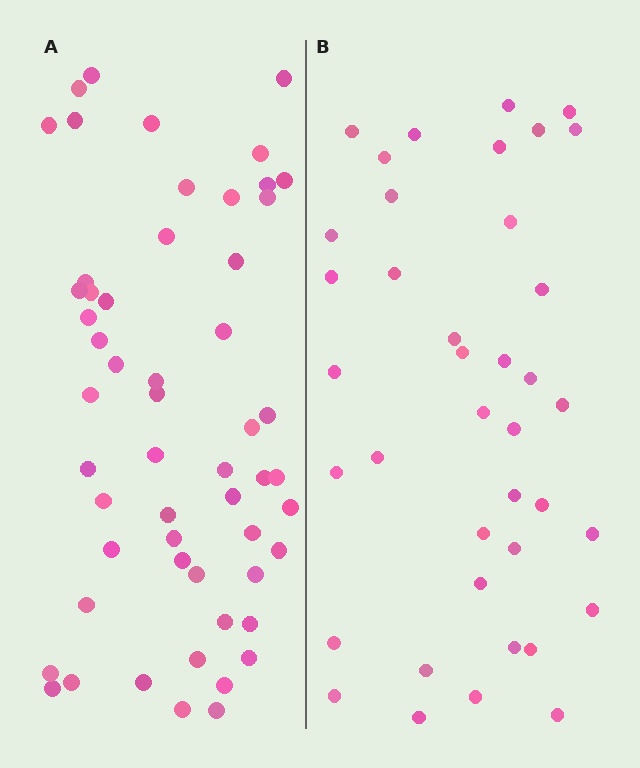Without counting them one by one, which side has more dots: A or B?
Region A (the left region) has more dots.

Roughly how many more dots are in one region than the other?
Region A has approximately 15 more dots than region B.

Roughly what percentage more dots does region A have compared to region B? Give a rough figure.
About 40% more.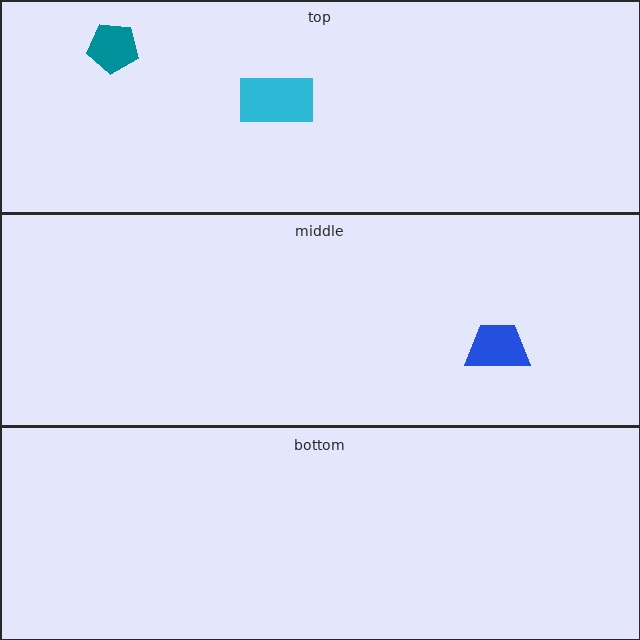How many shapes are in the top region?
2.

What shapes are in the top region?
The teal pentagon, the cyan rectangle.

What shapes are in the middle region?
The blue trapezoid.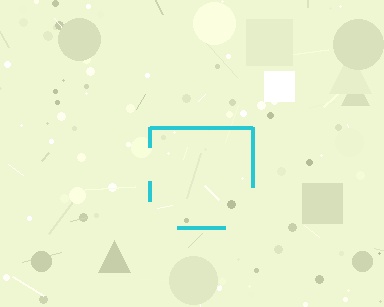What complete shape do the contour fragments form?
The contour fragments form a square.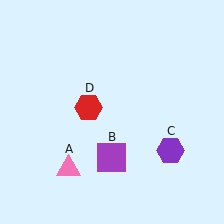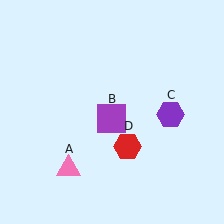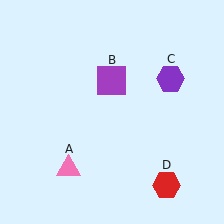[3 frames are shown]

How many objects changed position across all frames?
3 objects changed position: purple square (object B), purple hexagon (object C), red hexagon (object D).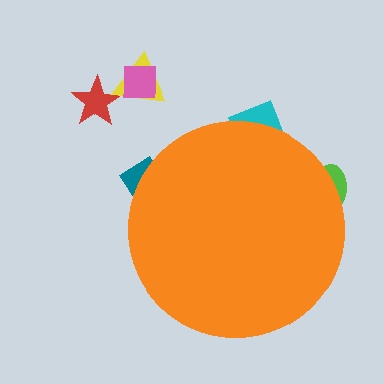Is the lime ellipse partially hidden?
Yes, the lime ellipse is partially hidden behind the orange circle.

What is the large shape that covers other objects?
An orange circle.